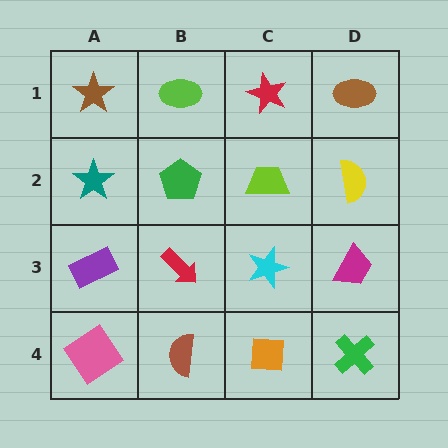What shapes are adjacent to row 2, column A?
A brown star (row 1, column A), a purple rectangle (row 3, column A), a green pentagon (row 2, column B).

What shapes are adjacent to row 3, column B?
A green pentagon (row 2, column B), a brown semicircle (row 4, column B), a purple rectangle (row 3, column A), a cyan star (row 3, column C).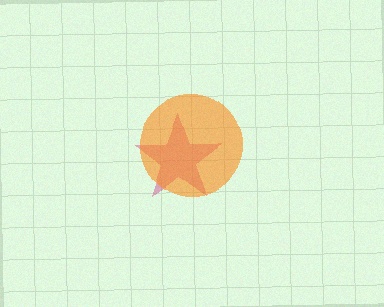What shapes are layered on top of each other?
The layered shapes are: a magenta star, an orange circle.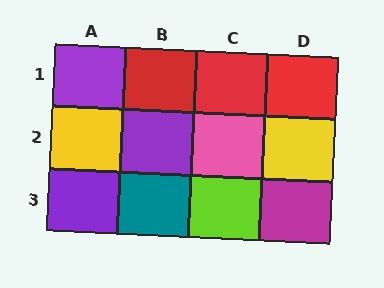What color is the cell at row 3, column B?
Teal.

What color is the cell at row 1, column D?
Red.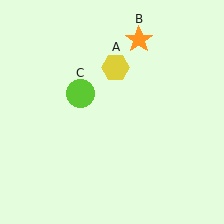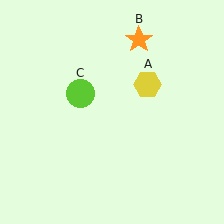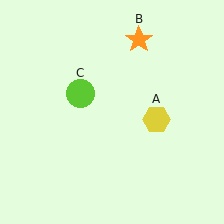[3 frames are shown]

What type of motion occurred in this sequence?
The yellow hexagon (object A) rotated clockwise around the center of the scene.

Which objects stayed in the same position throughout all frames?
Orange star (object B) and lime circle (object C) remained stationary.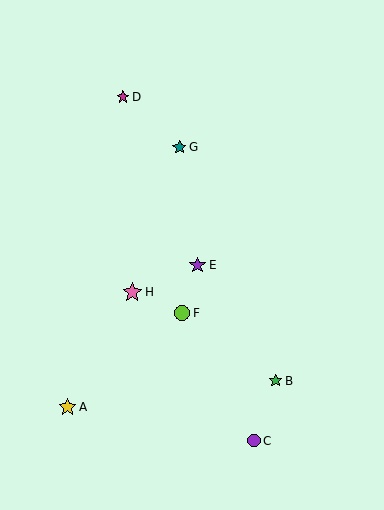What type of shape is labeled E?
Shape E is a purple star.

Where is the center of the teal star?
The center of the teal star is at (179, 147).